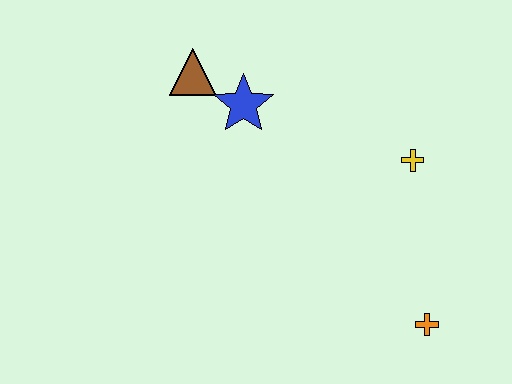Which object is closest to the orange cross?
The yellow cross is closest to the orange cross.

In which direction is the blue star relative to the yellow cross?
The blue star is to the left of the yellow cross.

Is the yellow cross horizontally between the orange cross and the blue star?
Yes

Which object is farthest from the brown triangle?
The orange cross is farthest from the brown triangle.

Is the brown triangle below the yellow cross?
No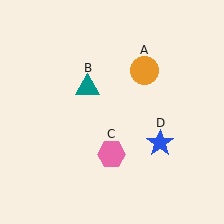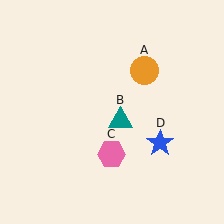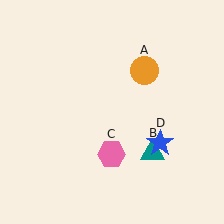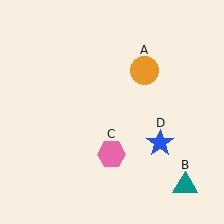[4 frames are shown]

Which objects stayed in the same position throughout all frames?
Orange circle (object A) and pink hexagon (object C) and blue star (object D) remained stationary.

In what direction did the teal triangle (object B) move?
The teal triangle (object B) moved down and to the right.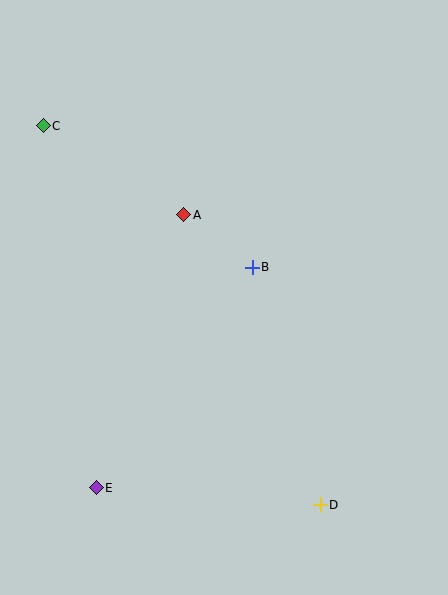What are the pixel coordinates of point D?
Point D is at (320, 505).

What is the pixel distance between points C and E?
The distance between C and E is 366 pixels.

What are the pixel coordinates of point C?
Point C is at (43, 126).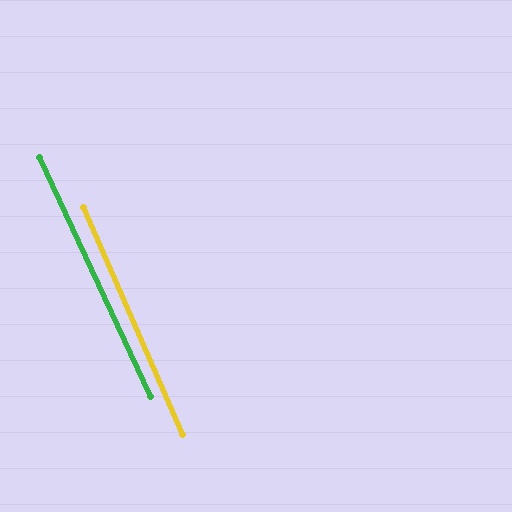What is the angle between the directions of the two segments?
Approximately 1 degree.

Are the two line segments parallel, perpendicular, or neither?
Parallel — their directions differ by only 1.2°.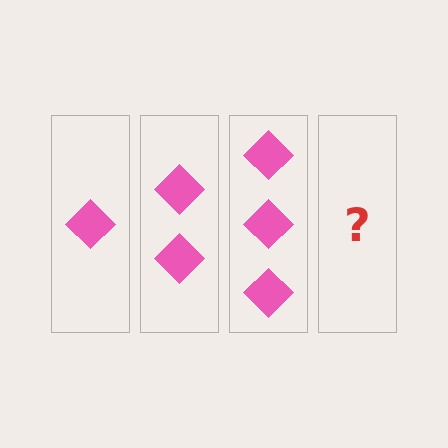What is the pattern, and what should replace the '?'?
The pattern is that each step adds one more diamond. The '?' should be 4 diamonds.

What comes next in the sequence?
The next element should be 4 diamonds.